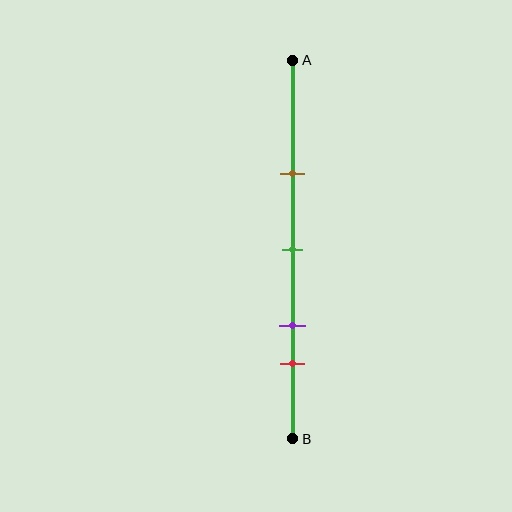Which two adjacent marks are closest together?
The purple and red marks are the closest adjacent pair.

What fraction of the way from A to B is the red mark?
The red mark is approximately 80% (0.8) of the way from A to B.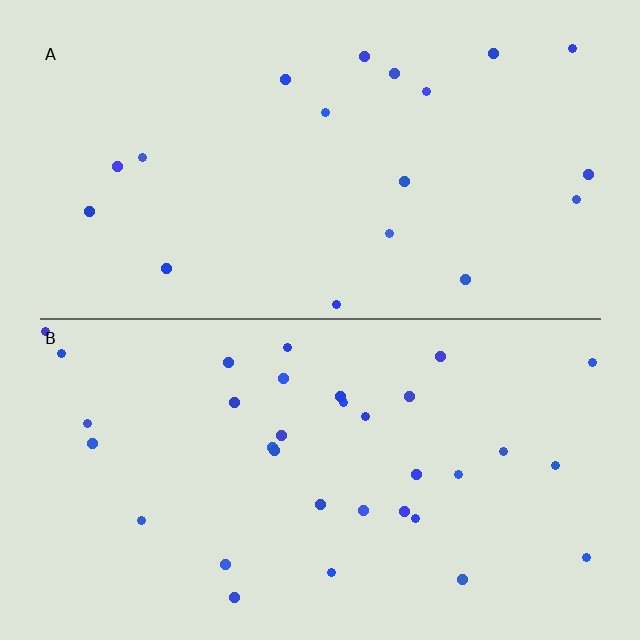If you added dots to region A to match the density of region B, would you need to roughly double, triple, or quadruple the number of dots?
Approximately double.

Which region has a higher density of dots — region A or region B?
B (the bottom).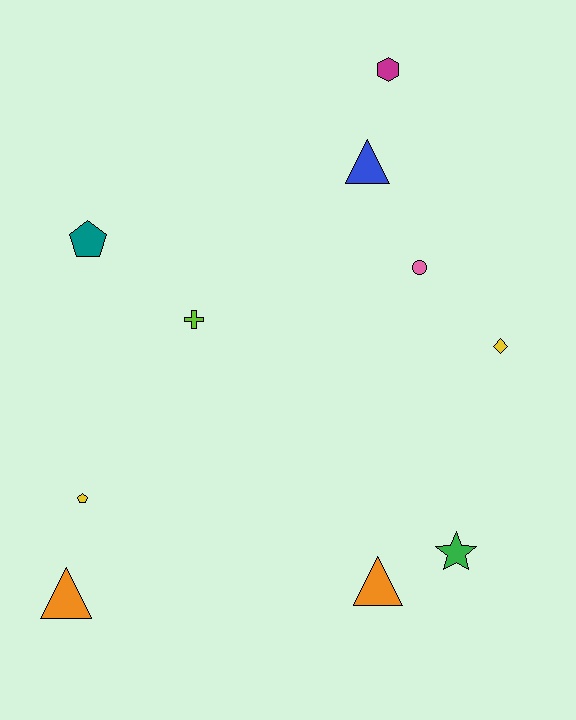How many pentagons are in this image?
There are 2 pentagons.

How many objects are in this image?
There are 10 objects.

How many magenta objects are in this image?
There is 1 magenta object.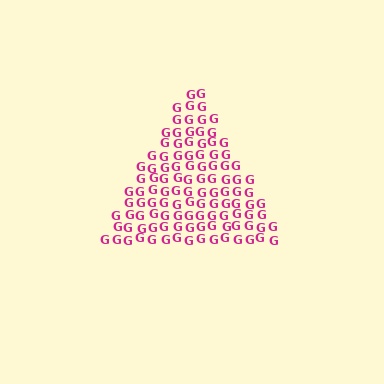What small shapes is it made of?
It is made of small letter G's.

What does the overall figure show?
The overall figure shows a triangle.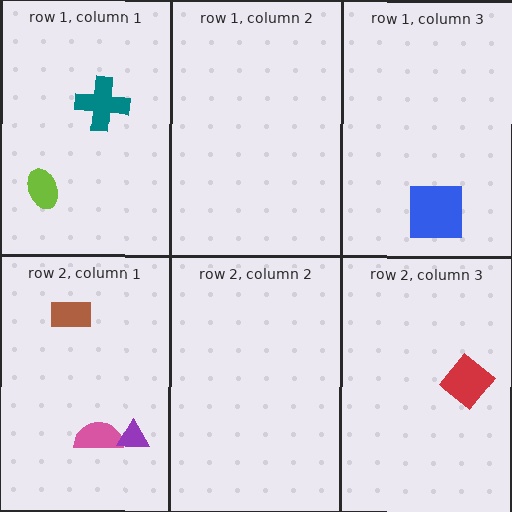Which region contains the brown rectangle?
The row 2, column 1 region.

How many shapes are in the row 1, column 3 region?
1.